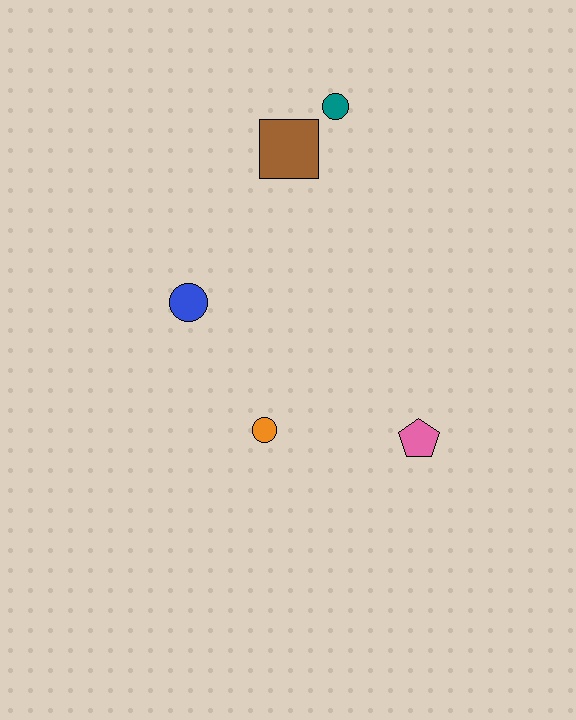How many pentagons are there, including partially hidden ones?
There is 1 pentagon.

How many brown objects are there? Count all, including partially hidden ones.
There is 1 brown object.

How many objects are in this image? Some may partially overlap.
There are 5 objects.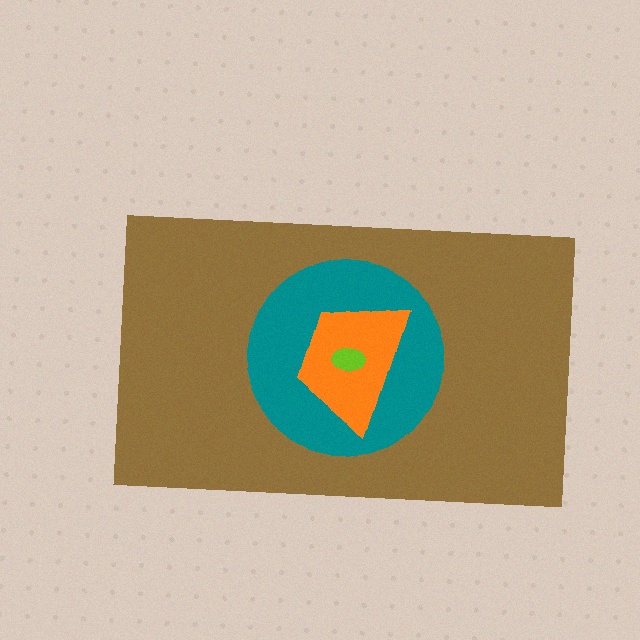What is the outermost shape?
The brown rectangle.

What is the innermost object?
The lime ellipse.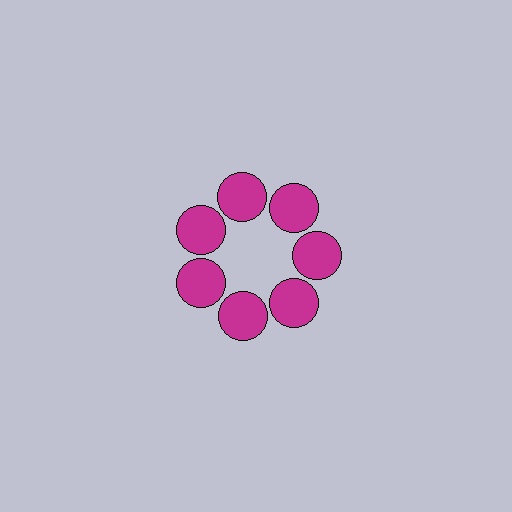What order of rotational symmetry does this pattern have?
This pattern has 7-fold rotational symmetry.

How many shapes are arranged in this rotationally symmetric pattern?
There are 7 shapes, arranged in 7 groups of 1.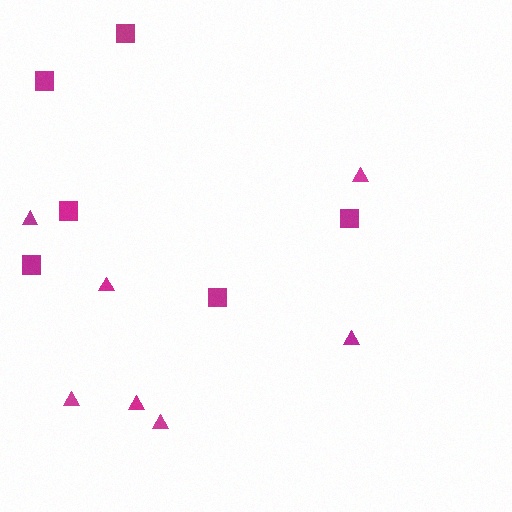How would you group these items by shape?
There are 2 groups: one group of triangles (7) and one group of squares (6).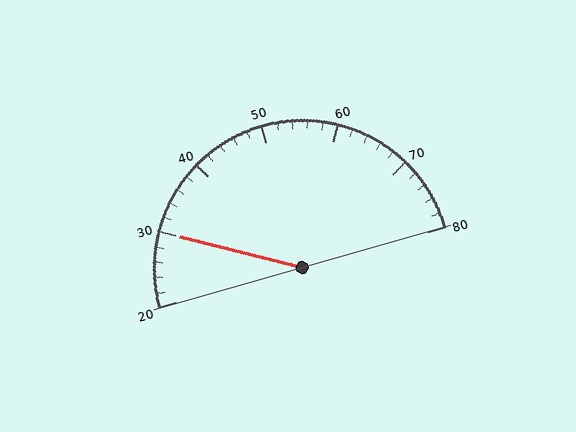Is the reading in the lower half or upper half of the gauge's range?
The reading is in the lower half of the range (20 to 80).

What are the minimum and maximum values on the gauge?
The gauge ranges from 20 to 80.